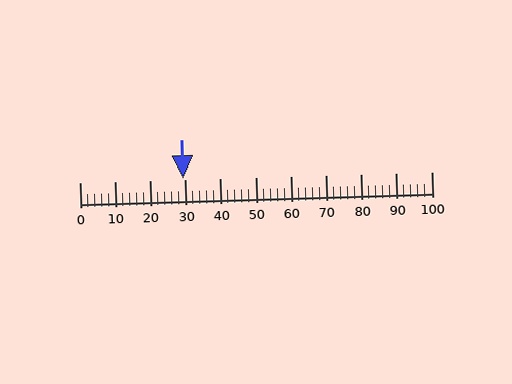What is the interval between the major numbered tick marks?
The major tick marks are spaced 10 units apart.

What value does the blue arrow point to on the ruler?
The blue arrow points to approximately 29.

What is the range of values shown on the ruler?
The ruler shows values from 0 to 100.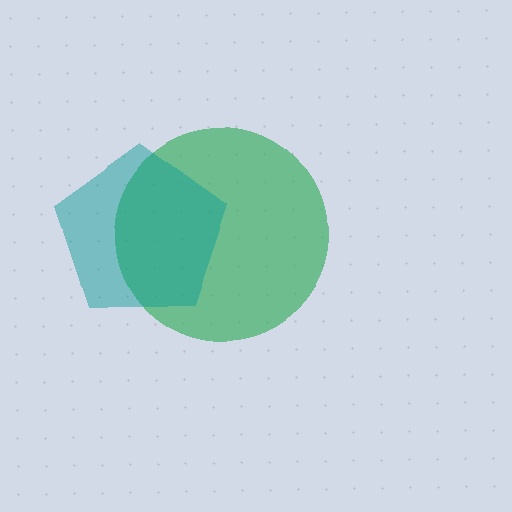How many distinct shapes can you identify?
There are 2 distinct shapes: a green circle, a teal pentagon.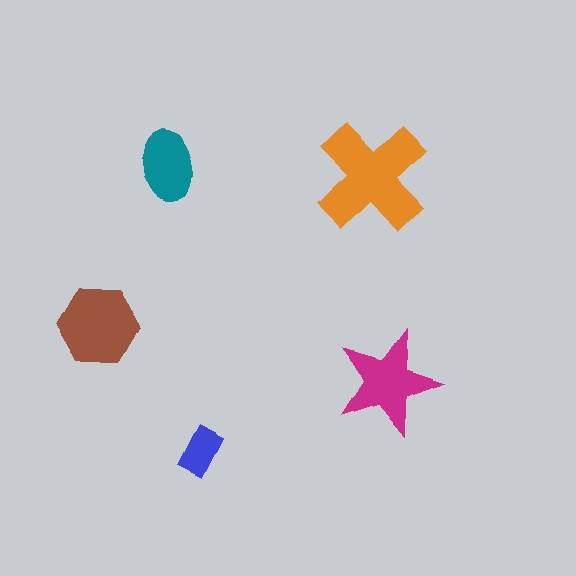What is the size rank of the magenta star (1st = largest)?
3rd.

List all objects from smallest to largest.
The blue rectangle, the teal ellipse, the magenta star, the brown hexagon, the orange cross.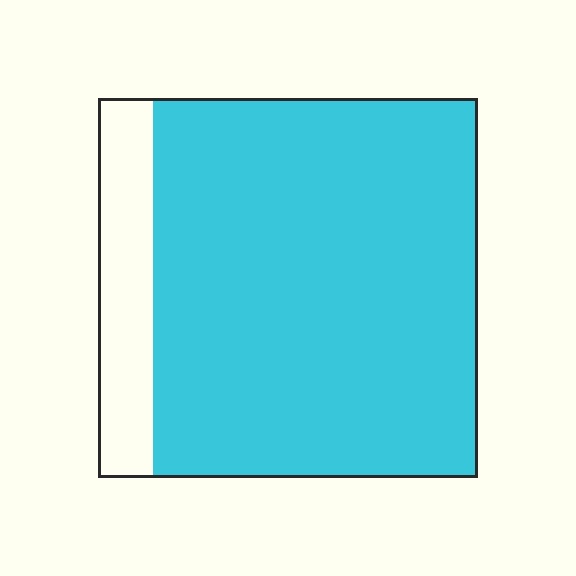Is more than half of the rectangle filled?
Yes.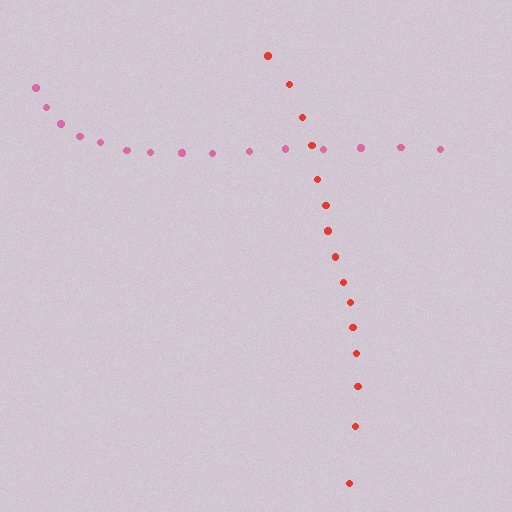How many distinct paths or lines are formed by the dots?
There are 2 distinct paths.